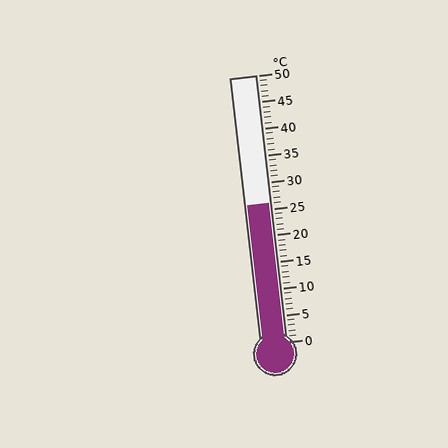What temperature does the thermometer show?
The thermometer shows approximately 26°C.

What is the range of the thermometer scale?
The thermometer scale ranges from 0°C to 50°C.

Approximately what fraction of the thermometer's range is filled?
The thermometer is filled to approximately 50% of its range.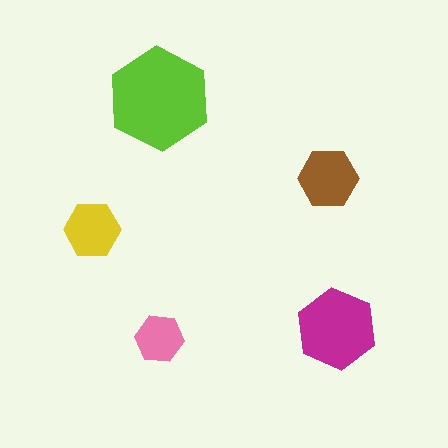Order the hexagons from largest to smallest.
the lime one, the magenta one, the brown one, the yellow one, the pink one.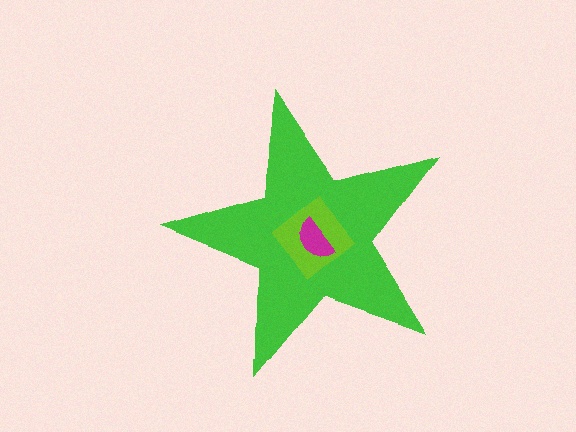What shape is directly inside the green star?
The lime diamond.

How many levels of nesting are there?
3.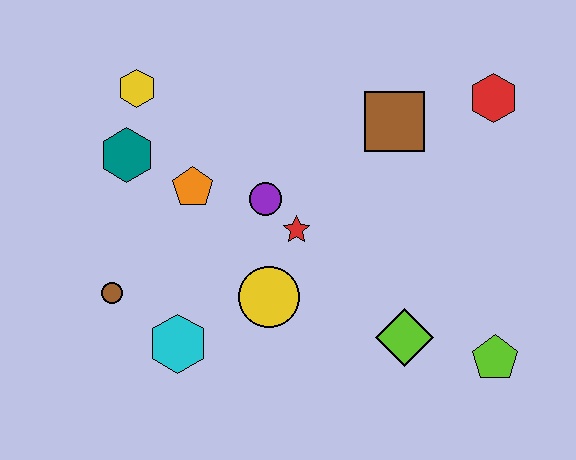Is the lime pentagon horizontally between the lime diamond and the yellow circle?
No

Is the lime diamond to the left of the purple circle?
No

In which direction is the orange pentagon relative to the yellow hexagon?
The orange pentagon is below the yellow hexagon.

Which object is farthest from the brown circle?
The red hexagon is farthest from the brown circle.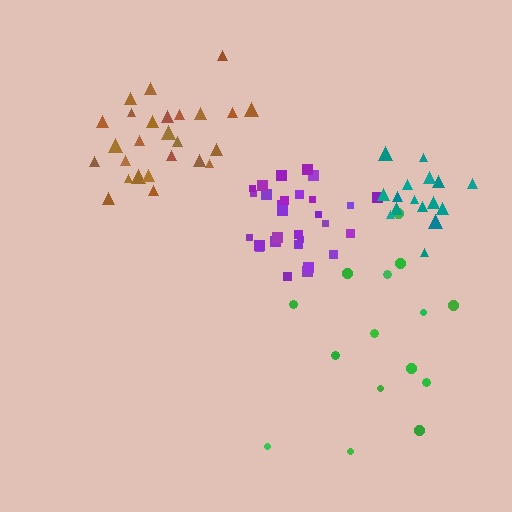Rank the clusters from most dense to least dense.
teal, purple, brown, green.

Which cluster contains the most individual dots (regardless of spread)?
Purple (29).